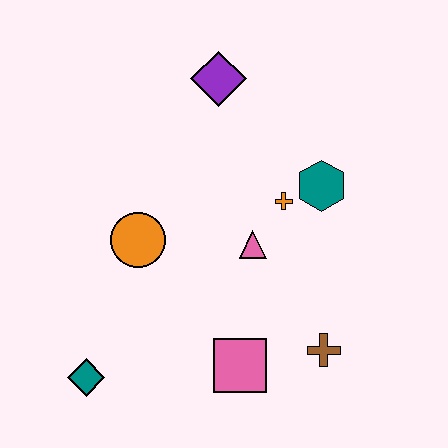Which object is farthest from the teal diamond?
The purple diamond is farthest from the teal diamond.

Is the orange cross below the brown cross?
No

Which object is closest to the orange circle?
The pink triangle is closest to the orange circle.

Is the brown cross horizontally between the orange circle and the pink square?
No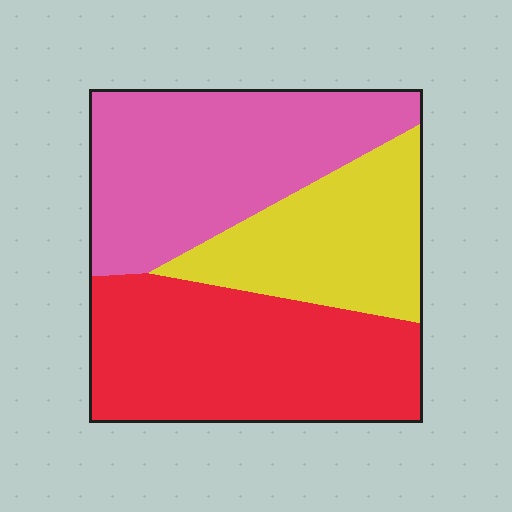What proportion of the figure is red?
Red covers around 40% of the figure.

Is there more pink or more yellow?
Pink.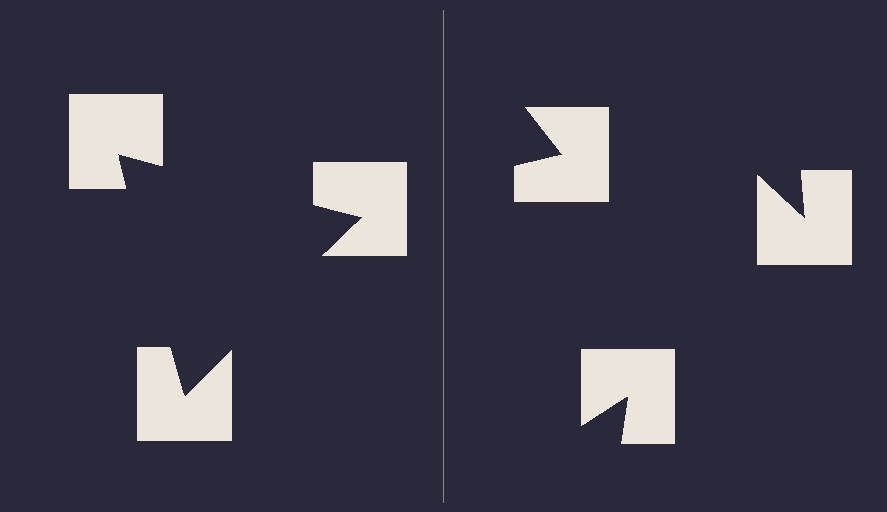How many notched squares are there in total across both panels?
6 — 3 on each side.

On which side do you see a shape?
An illusory triangle appears on the left side. On the right side the wedge cuts are rotated, so no coherent shape forms.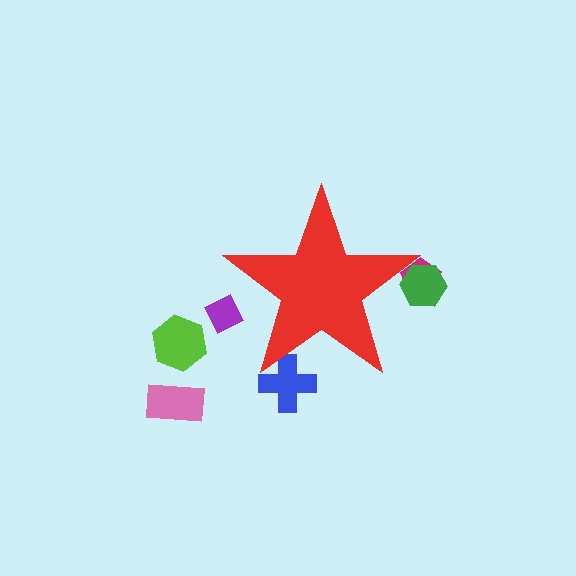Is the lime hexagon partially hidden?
No, the lime hexagon is fully visible.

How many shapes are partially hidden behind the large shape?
4 shapes are partially hidden.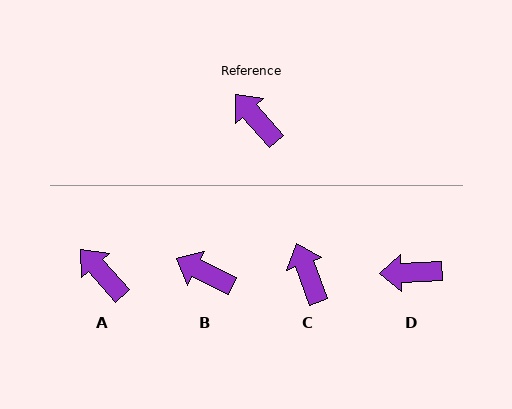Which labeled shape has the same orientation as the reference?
A.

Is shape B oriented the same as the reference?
No, it is off by about 22 degrees.